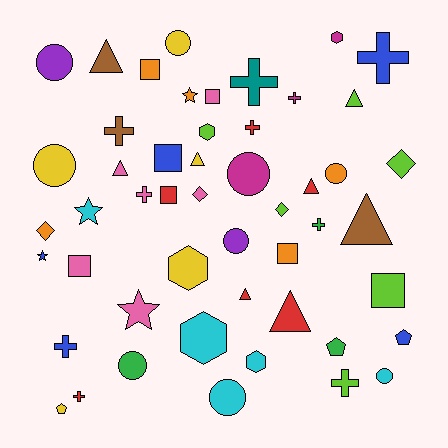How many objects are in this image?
There are 50 objects.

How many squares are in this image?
There are 7 squares.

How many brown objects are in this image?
There are 3 brown objects.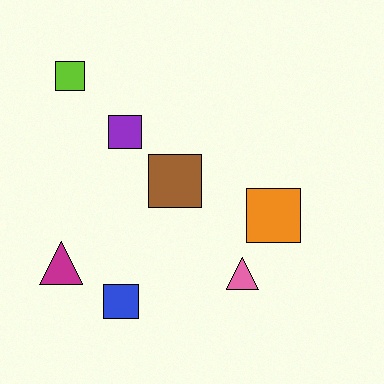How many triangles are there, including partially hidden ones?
There are 2 triangles.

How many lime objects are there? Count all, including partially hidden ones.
There is 1 lime object.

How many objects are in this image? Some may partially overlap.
There are 7 objects.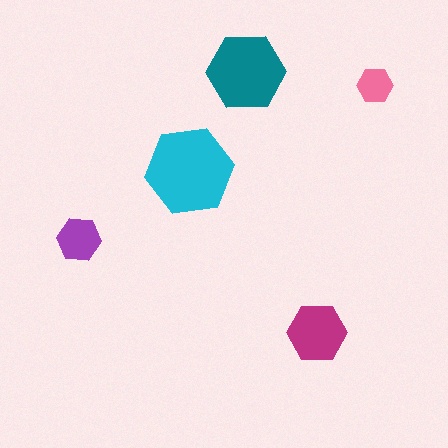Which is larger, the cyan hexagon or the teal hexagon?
The cyan one.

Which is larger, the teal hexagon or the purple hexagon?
The teal one.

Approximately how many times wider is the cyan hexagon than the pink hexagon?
About 2.5 times wider.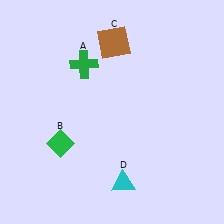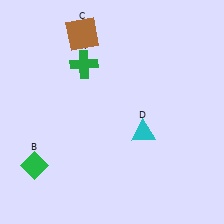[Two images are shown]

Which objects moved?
The objects that moved are: the green diamond (B), the brown square (C), the cyan triangle (D).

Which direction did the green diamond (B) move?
The green diamond (B) moved left.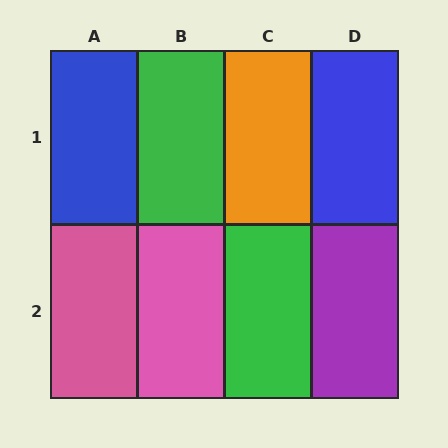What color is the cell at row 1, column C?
Orange.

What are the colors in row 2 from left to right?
Pink, pink, green, purple.